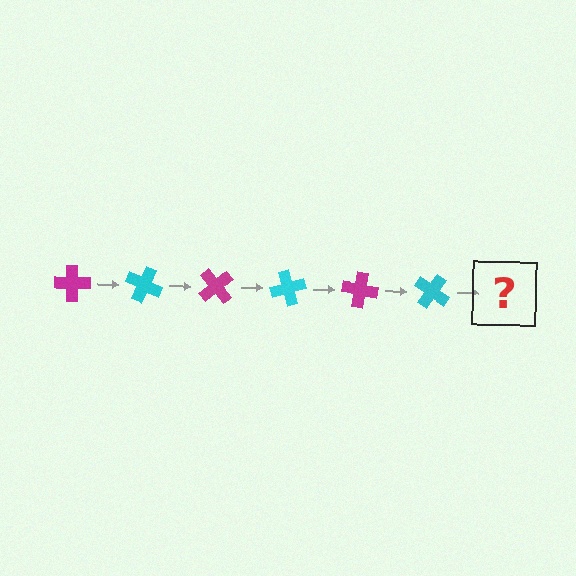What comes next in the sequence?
The next element should be a magenta cross, rotated 150 degrees from the start.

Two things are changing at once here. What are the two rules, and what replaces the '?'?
The two rules are that it rotates 25 degrees each step and the color cycles through magenta and cyan. The '?' should be a magenta cross, rotated 150 degrees from the start.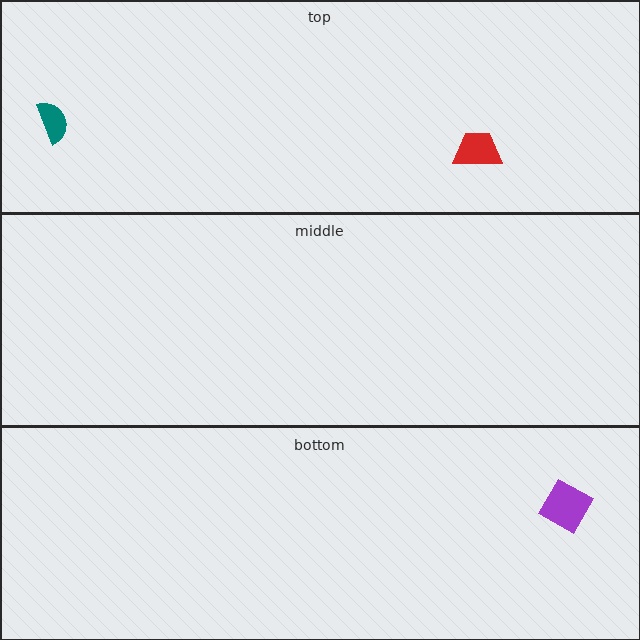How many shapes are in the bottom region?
1.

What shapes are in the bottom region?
The purple diamond.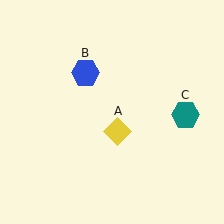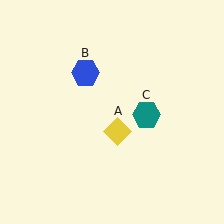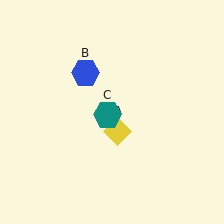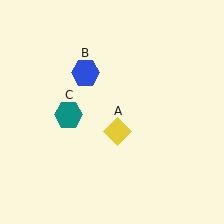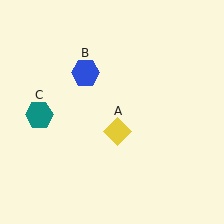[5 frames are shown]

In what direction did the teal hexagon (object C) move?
The teal hexagon (object C) moved left.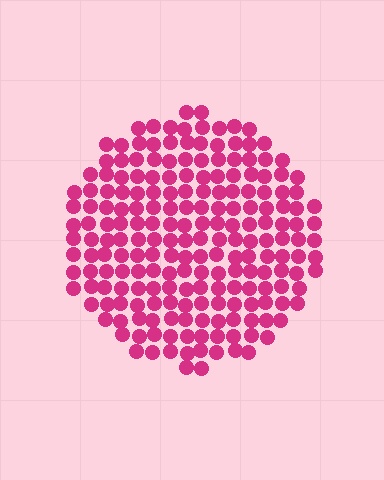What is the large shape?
The large shape is a circle.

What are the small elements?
The small elements are circles.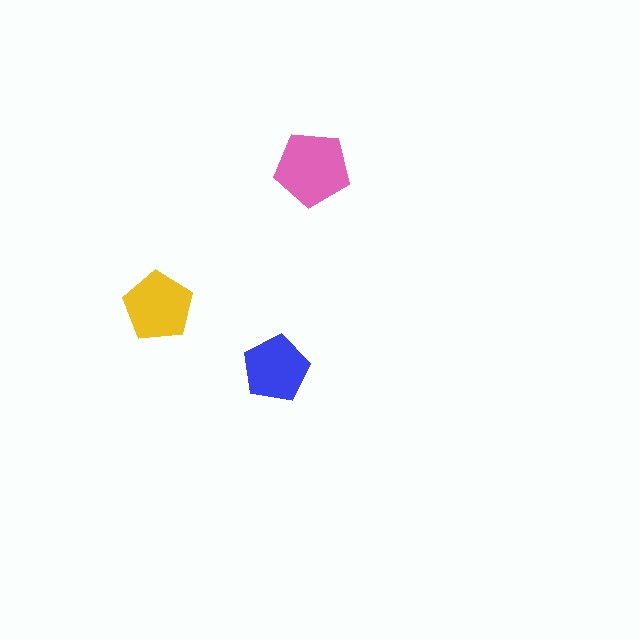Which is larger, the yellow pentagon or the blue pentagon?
The yellow one.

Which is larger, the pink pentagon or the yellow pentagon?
The pink one.